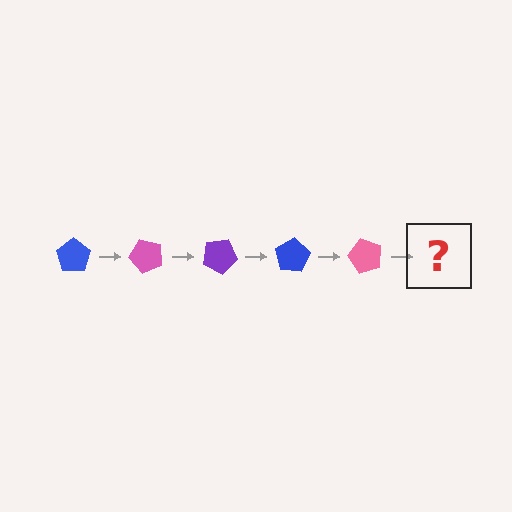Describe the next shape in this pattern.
It should be a purple pentagon, rotated 250 degrees from the start.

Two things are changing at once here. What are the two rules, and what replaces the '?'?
The two rules are that it rotates 50 degrees each step and the color cycles through blue, pink, and purple. The '?' should be a purple pentagon, rotated 250 degrees from the start.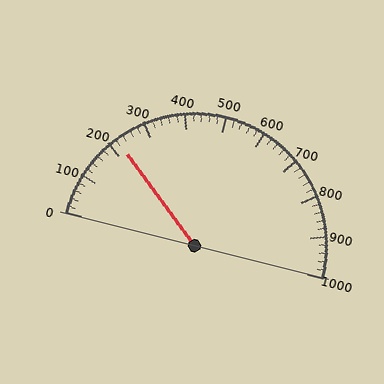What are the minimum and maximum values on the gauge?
The gauge ranges from 0 to 1000.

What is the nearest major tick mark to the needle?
The nearest major tick mark is 200.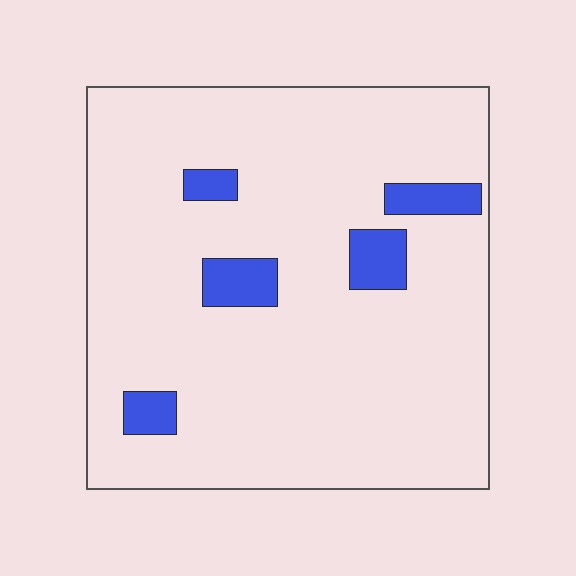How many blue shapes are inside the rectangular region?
5.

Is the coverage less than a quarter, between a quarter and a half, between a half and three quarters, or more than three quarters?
Less than a quarter.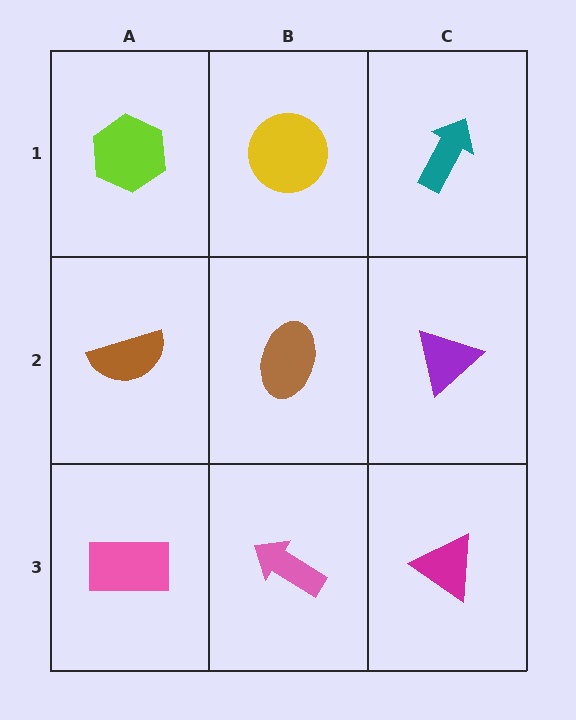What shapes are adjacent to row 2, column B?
A yellow circle (row 1, column B), a pink arrow (row 3, column B), a brown semicircle (row 2, column A), a purple triangle (row 2, column C).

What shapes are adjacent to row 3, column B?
A brown ellipse (row 2, column B), a pink rectangle (row 3, column A), a magenta triangle (row 3, column C).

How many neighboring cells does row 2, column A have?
3.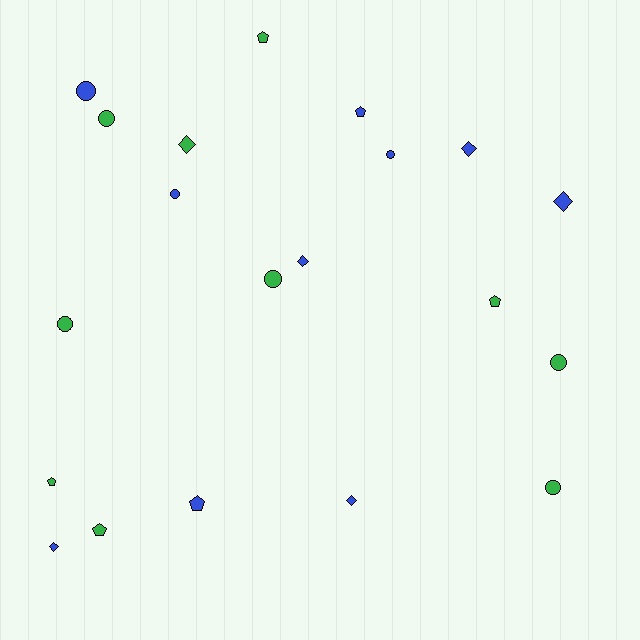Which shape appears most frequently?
Circle, with 8 objects.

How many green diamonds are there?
There is 1 green diamond.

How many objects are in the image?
There are 20 objects.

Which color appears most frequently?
Green, with 10 objects.